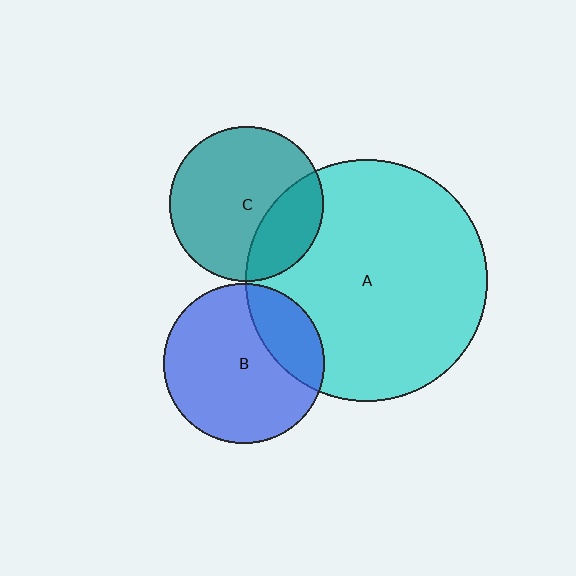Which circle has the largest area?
Circle A (cyan).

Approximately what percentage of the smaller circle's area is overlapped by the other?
Approximately 25%.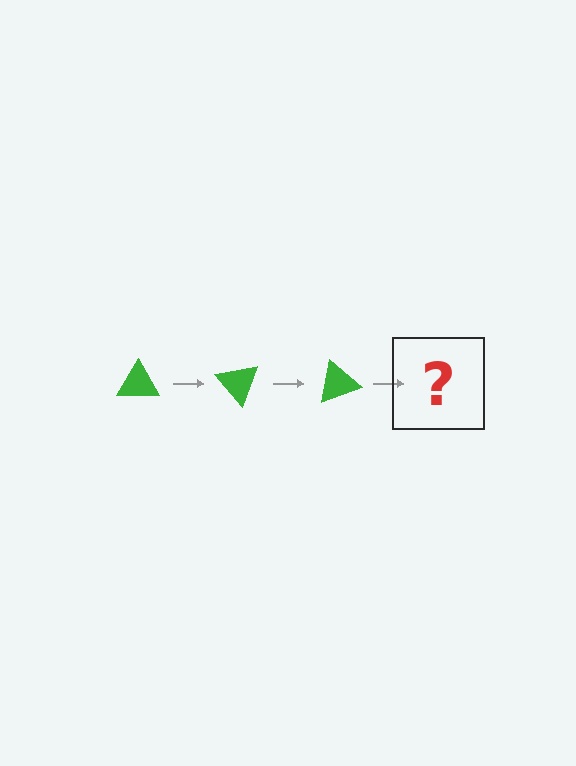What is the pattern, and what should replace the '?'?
The pattern is that the triangle rotates 50 degrees each step. The '?' should be a green triangle rotated 150 degrees.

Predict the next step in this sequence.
The next step is a green triangle rotated 150 degrees.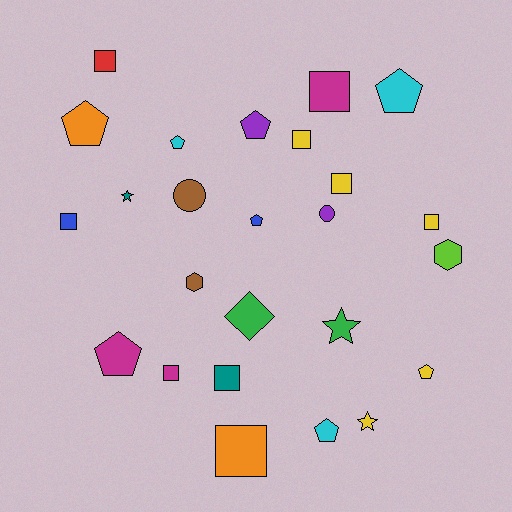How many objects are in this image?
There are 25 objects.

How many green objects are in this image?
There are 2 green objects.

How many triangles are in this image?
There are no triangles.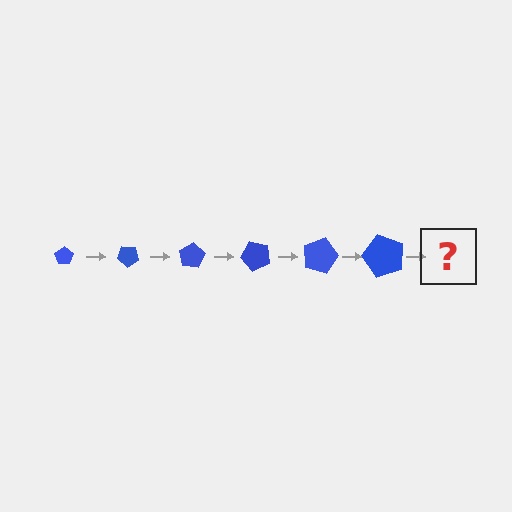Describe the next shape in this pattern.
It should be a pentagon, larger than the previous one and rotated 240 degrees from the start.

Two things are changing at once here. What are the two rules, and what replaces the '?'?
The two rules are that the pentagon grows larger each step and it rotates 40 degrees each step. The '?' should be a pentagon, larger than the previous one and rotated 240 degrees from the start.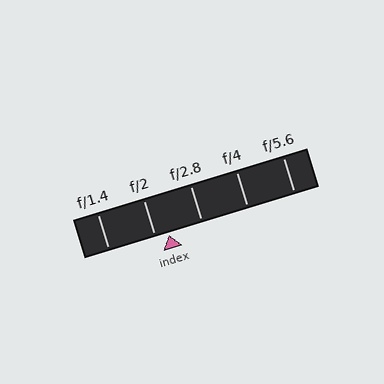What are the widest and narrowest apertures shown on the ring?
The widest aperture shown is f/1.4 and the narrowest is f/5.6.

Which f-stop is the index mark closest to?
The index mark is closest to f/2.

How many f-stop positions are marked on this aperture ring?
There are 5 f-stop positions marked.